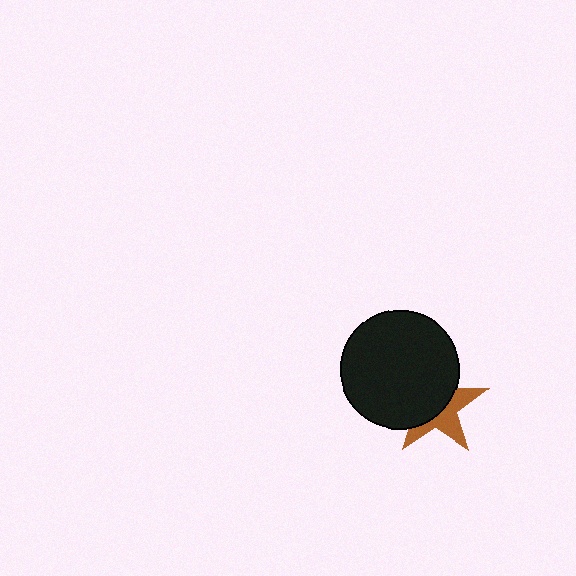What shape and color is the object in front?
The object in front is a black circle.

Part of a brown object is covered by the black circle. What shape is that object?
It is a star.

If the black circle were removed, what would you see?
You would see the complete brown star.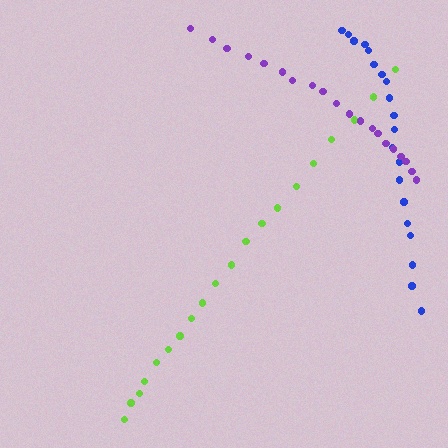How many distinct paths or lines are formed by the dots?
There are 3 distinct paths.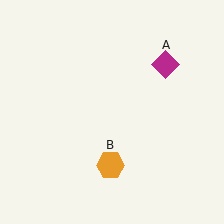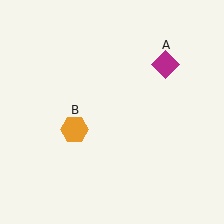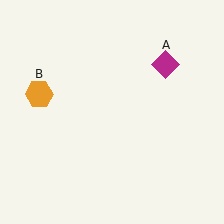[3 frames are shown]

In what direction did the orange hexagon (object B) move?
The orange hexagon (object B) moved up and to the left.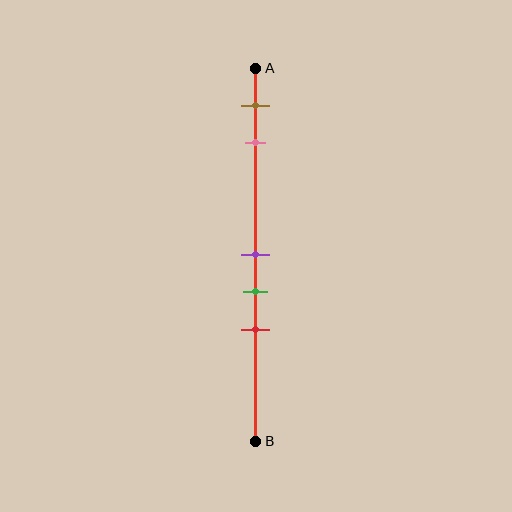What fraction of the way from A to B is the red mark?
The red mark is approximately 70% (0.7) of the way from A to B.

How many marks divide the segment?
There are 5 marks dividing the segment.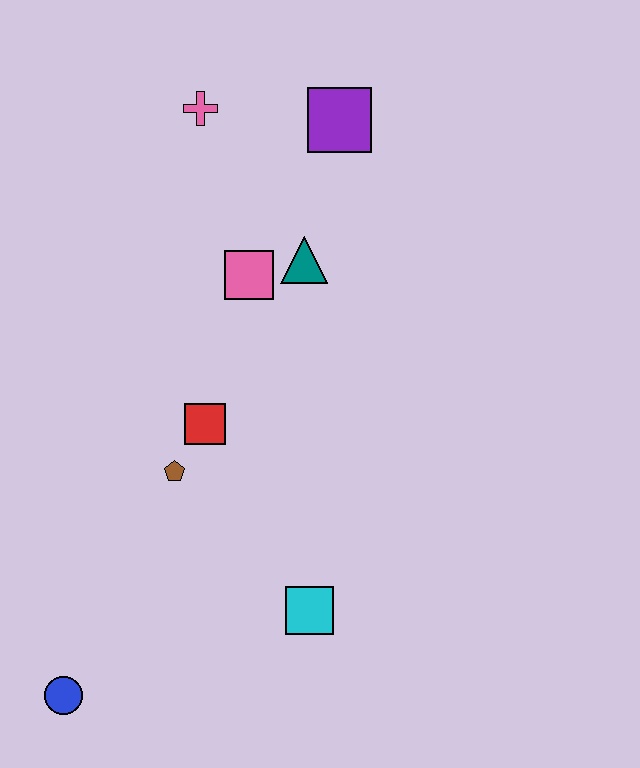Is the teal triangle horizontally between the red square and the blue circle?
No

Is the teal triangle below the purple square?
Yes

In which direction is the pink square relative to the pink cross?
The pink square is below the pink cross.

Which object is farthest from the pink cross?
The blue circle is farthest from the pink cross.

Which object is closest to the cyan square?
The brown pentagon is closest to the cyan square.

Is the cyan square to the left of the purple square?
Yes